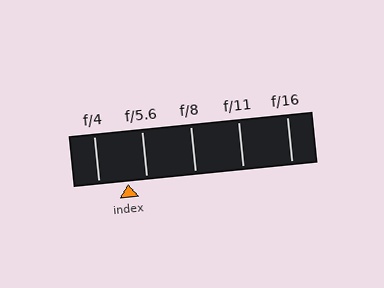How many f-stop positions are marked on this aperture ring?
There are 5 f-stop positions marked.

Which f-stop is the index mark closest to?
The index mark is closest to f/5.6.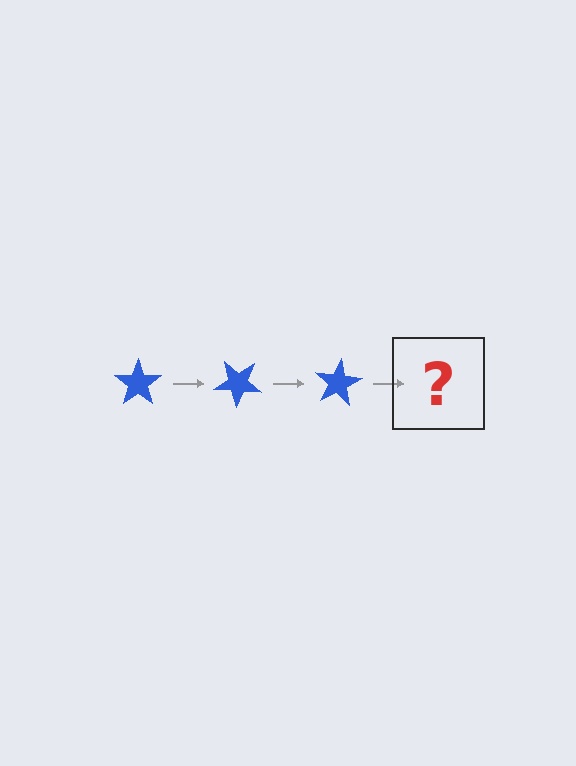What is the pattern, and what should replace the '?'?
The pattern is that the star rotates 40 degrees each step. The '?' should be a blue star rotated 120 degrees.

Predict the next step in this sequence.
The next step is a blue star rotated 120 degrees.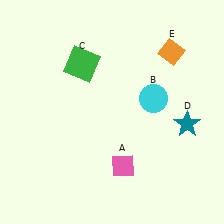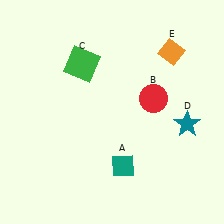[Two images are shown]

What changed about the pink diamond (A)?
In Image 1, A is pink. In Image 2, it changed to teal.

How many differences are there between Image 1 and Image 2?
There are 2 differences between the two images.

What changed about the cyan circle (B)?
In Image 1, B is cyan. In Image 2, it changed to red.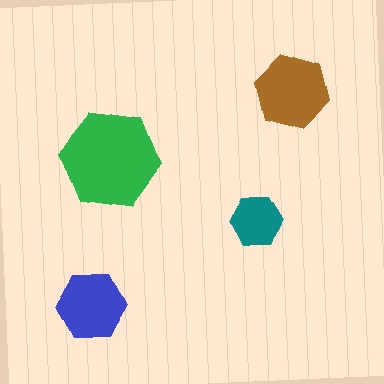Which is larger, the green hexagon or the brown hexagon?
The green one.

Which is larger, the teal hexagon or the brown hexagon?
The brown one.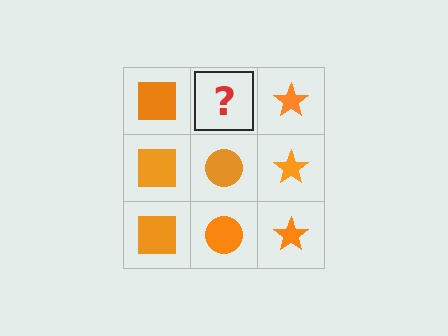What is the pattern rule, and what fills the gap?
The rule is that each column has a consistent shape. The gap should be filled with an orange circle.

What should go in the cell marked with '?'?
The missing cell should contain an orange circle.